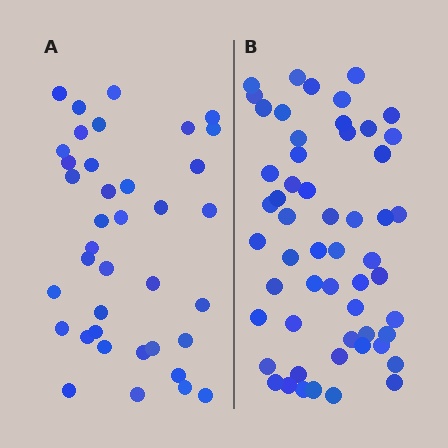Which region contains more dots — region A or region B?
Region B (the right region) has more dots.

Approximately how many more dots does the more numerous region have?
Region B has approximately 15 more dots than region A.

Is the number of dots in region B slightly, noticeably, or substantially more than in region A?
Region B has noticeably more, but not dramatically so. The ratio is roughly 1.4 to 1.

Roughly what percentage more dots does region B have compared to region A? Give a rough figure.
About 45% more.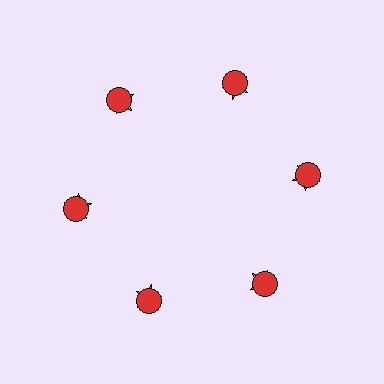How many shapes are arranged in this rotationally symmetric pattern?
There are 12 shapes, arranged in 6 groups of 2.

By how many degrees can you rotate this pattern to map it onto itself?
The pattern maps onto itself every 60 degrees of rotation.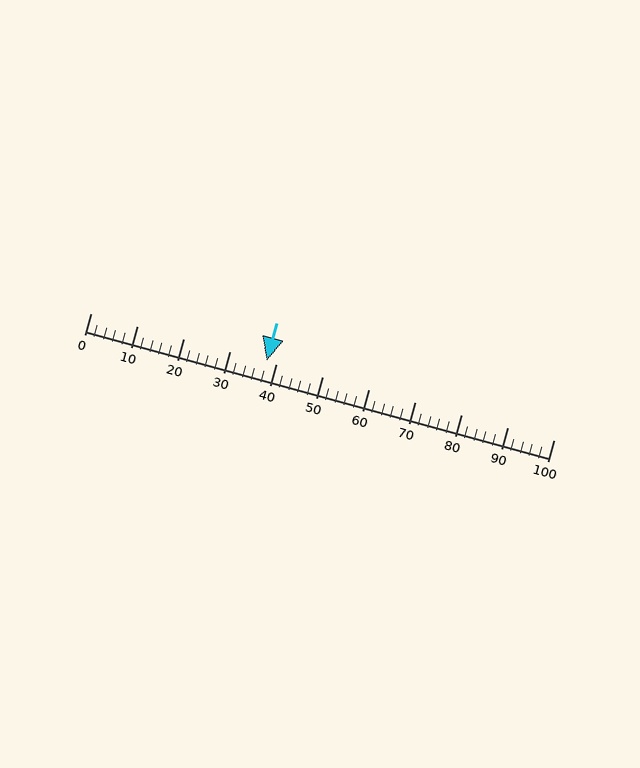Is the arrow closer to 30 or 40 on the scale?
The arrow is closer to 40.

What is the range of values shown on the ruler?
The ruler shows values from 0 to 100.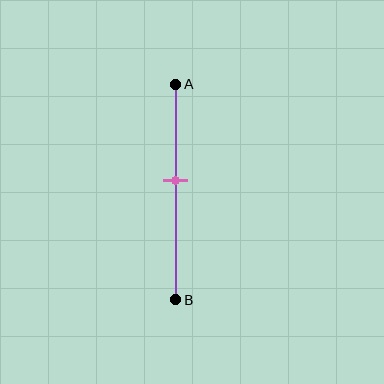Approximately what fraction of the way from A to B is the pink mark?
The pink mark is approximately 45% of the way from A to B.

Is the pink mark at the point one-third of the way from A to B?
No, the mark is at about 45% from A, not at the 33% one-third point.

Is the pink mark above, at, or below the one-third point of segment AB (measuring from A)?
The pink mark is below the one-third point of segment AB.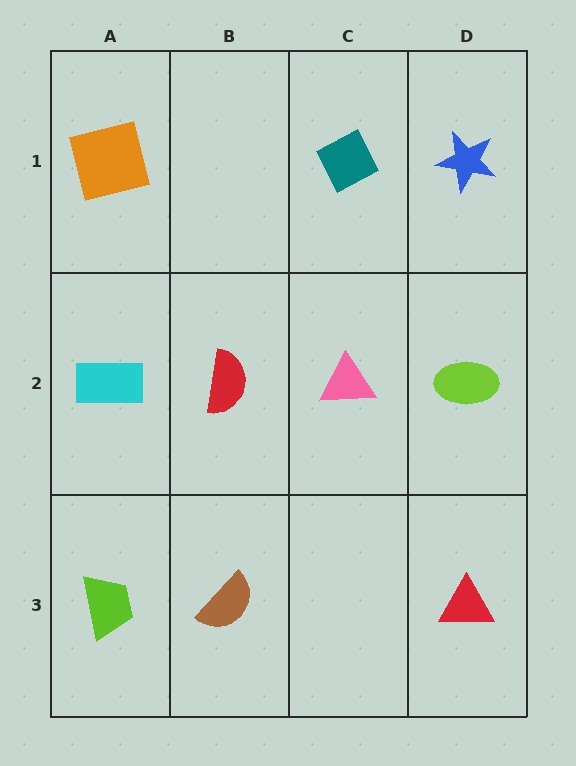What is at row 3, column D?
A red triangle.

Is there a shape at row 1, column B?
No, that cell is empty.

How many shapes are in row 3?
3 shapes.